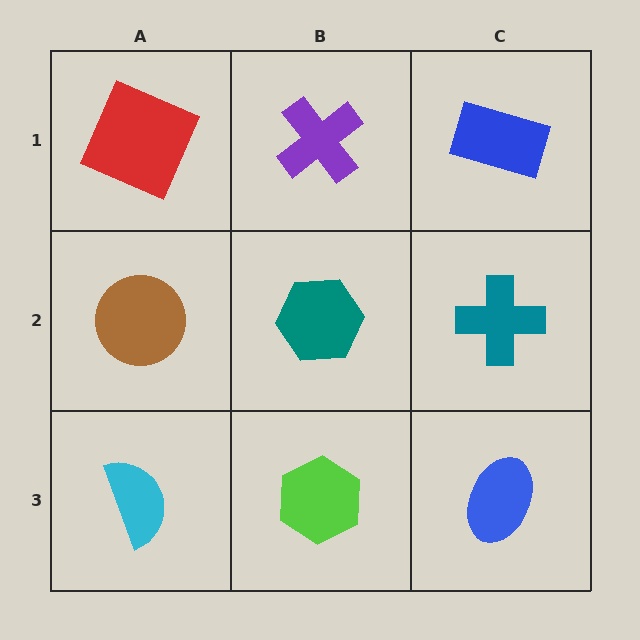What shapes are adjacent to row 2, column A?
A red square (row 1, column A), a cyan semicircle (row 3, column A), a teal hexagon (row 2, column B).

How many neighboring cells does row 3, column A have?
2.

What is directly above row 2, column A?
A red square.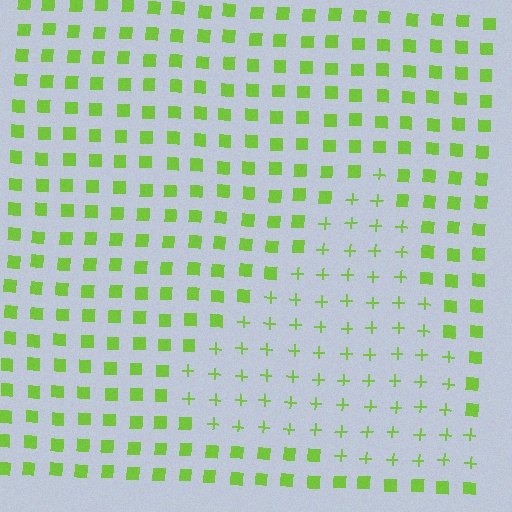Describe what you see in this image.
The image is filled with small lime elements arranged in a uniform grid. A triangle-shaped region contains plus signs, while the surrounding area contains squares. The boundary is defined purely by the change in element shape.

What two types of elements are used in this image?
The image uses plus signs inside the triangle region and squares outside it.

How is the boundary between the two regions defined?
The boundary is defined by a change in element shape: plus signs inside vs. squares outside. All elements share the same color and spacing.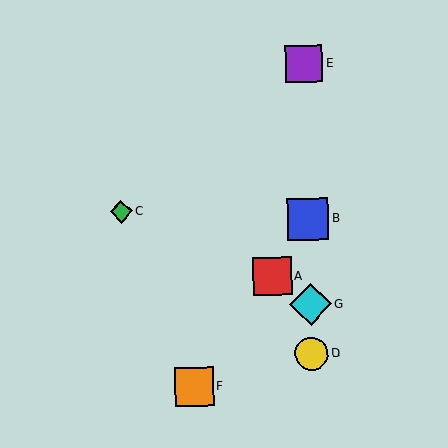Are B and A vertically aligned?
No, B is at x≈308 and A is at x≈272.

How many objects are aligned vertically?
4 objects (B, D, E, G) are aligned vertically.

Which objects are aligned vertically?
Objects B, D, E, G are aligned vertically.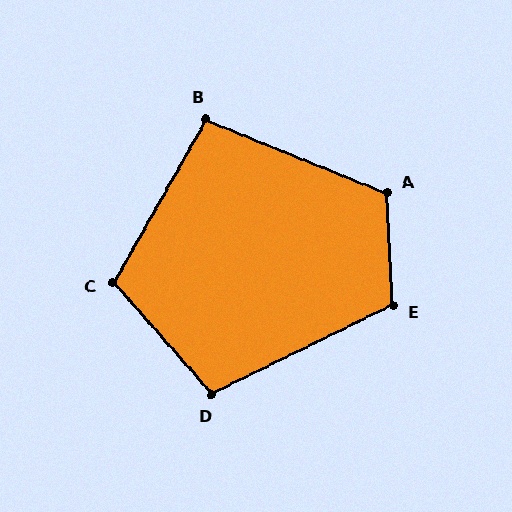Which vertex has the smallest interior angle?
B, at approximately 97 degrees.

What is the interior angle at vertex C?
Approximately 109 degrees (obtuse).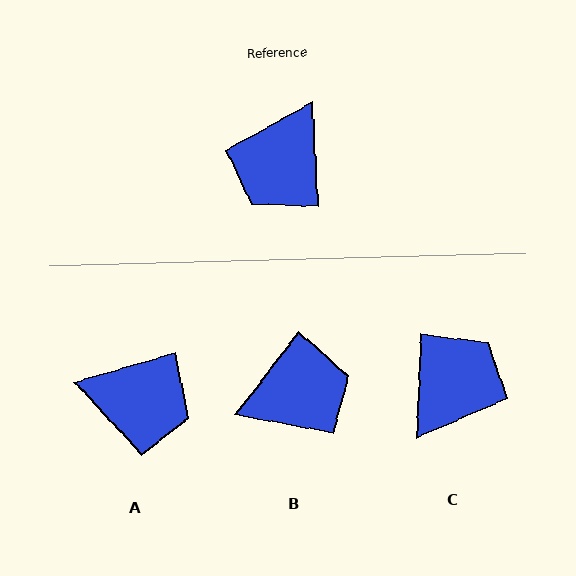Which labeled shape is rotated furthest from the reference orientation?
C, about 174 degrees away.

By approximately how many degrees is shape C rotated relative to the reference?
Approximately 174 degrees counter-clockwise.